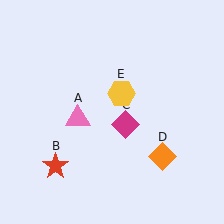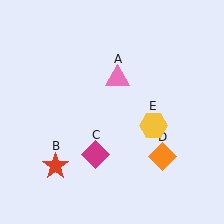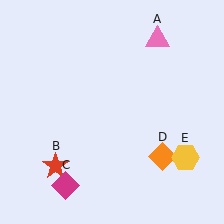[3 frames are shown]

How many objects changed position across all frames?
3 objects changed position: pink triangle (object A), magenta diamond (object C), yellow hexagon (object E).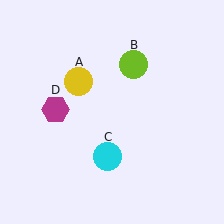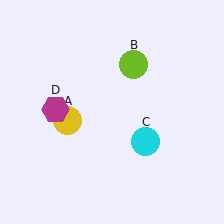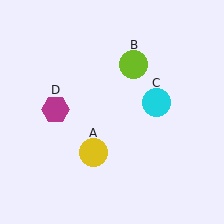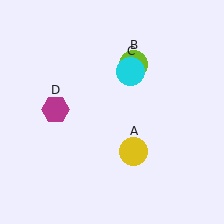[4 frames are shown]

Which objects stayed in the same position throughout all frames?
Lime circle (object B) and magenta hexagon (object D) remained stationary.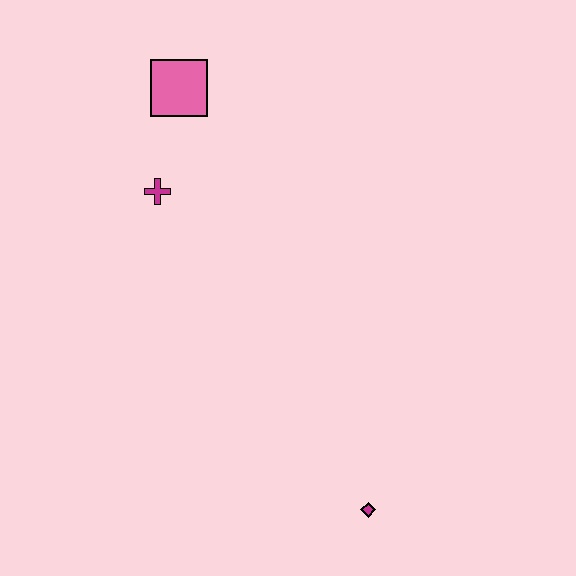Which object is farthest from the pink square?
The magenta diamond is farthest from the pink square.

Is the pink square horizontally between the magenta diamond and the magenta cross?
Yes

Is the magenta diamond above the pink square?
No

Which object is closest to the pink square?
The magenta cross is closest to the pink square.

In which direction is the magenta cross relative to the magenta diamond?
The magenta cross is above the magenta diamond.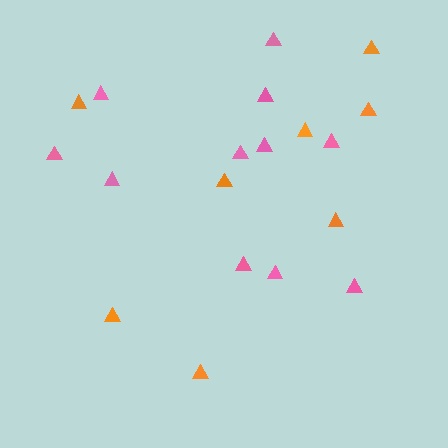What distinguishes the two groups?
There are 2 groups: one group of pink triangles (11) and one group of orange triangles (8).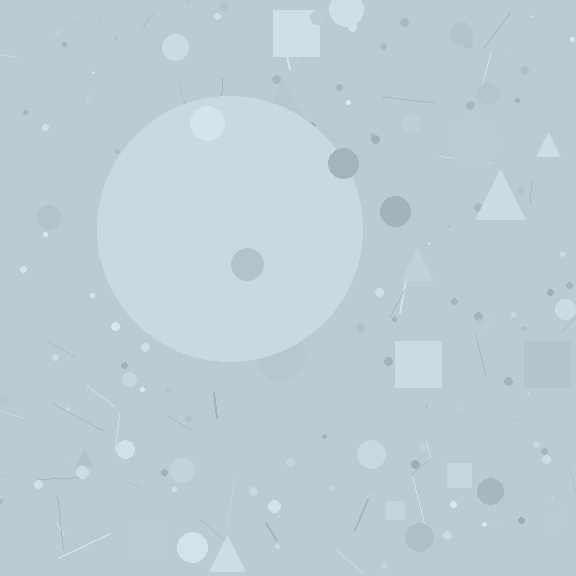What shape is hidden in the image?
A circle is hidden in the image.